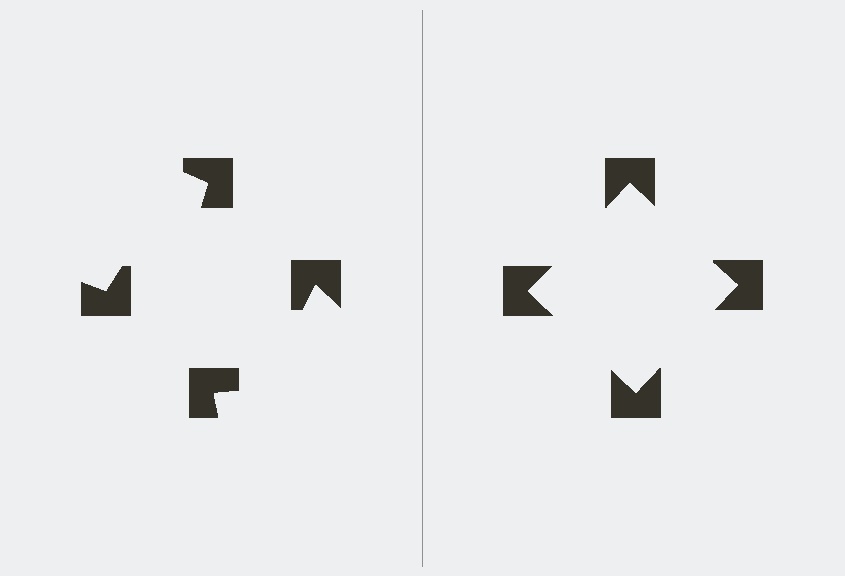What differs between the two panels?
The notched squares are positioned identically on both sides; only the wedge orientations differ. On the right they align to a square; on the left they are misaligned.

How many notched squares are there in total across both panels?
8 — 4 on each side.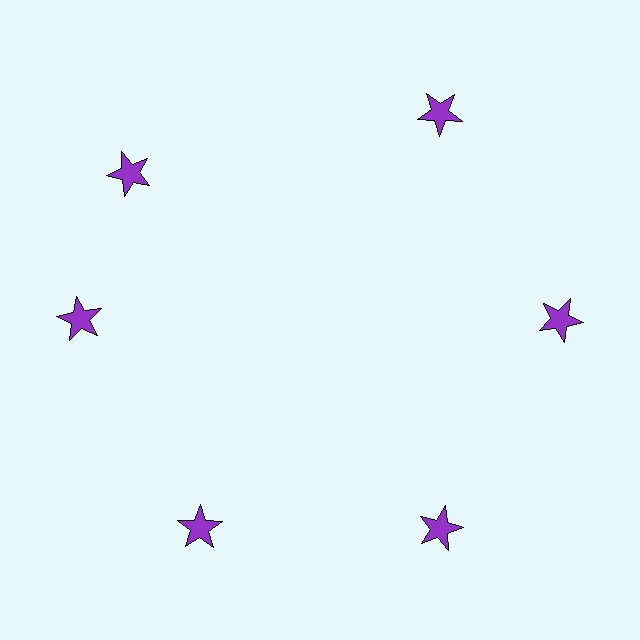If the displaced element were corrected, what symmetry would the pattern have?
It would have 6-fold rotational symmetry — the pattern would map onto itself every 60 degrees.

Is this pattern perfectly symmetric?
No. The 6 purple stars are arranged in a ring, but one element near the 11 o'clock position is rotated out of alignment along the ring, breaking the 6-fold rotational symmetry.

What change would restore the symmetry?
The symmetry would be restored by rotating it back into even spacing with its neighbors so that all 6 stars sit at equal angles and equal distance from the center.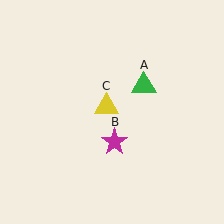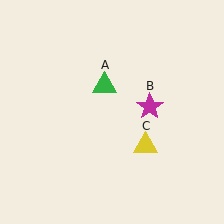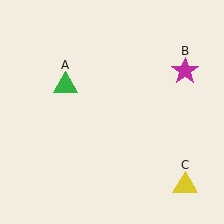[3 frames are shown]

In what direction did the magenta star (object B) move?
The magenta star (object B) moved up and to the right.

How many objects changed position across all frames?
3 objects changed position: green triangle (object A), magenta star (object B), yellow triangle (object C).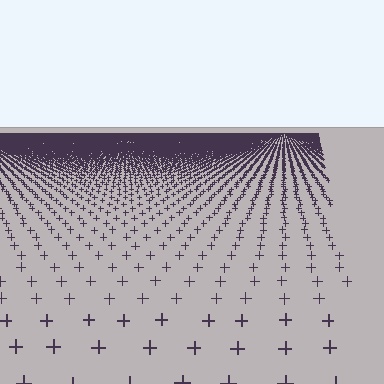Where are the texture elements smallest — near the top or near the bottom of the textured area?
Near the top.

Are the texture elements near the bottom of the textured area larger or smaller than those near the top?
Larger. Near the bottom, elements are closer to the viewer and appear at a bigger on-screen size.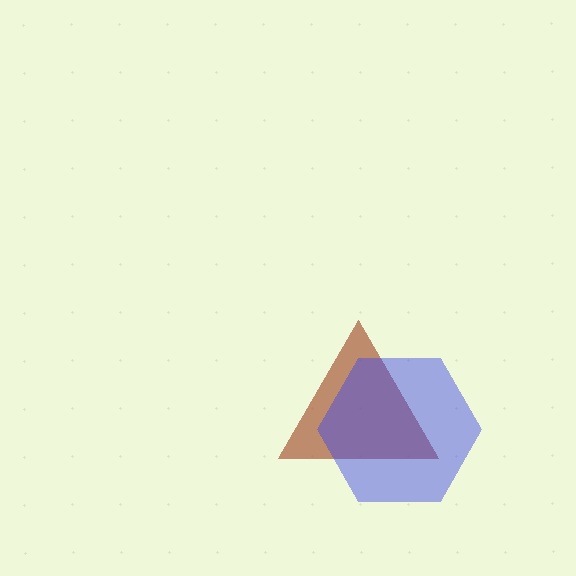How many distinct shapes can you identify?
There are 2 distinct shapes: a brown triangle, a blue hexagon.